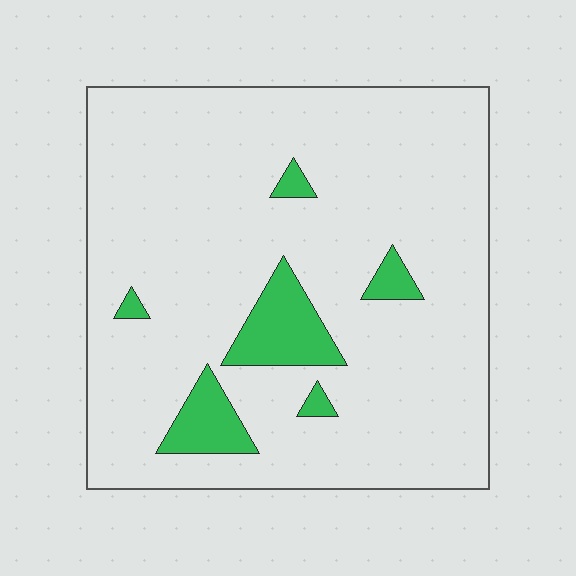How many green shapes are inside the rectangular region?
6.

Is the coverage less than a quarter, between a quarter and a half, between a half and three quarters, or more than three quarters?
Less than a quarter.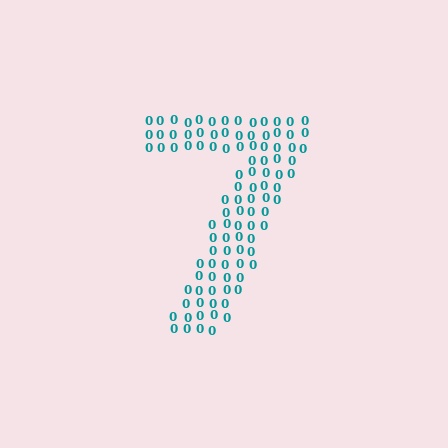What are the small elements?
The small elements are digit 0's.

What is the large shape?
The large shape is the digit 7.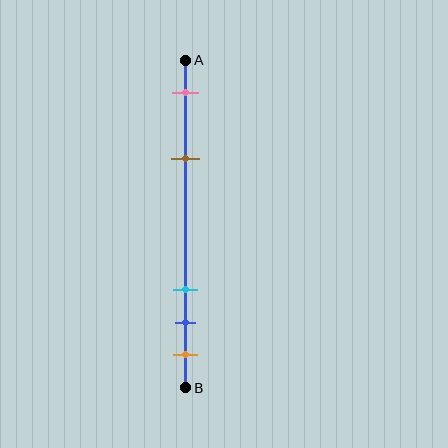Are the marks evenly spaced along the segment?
No, the marks are not evenly spaced.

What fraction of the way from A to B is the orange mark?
The orange mark is approximately 90% (0.9) of the way from A to B.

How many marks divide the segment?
There are 5 marks dividing the segment.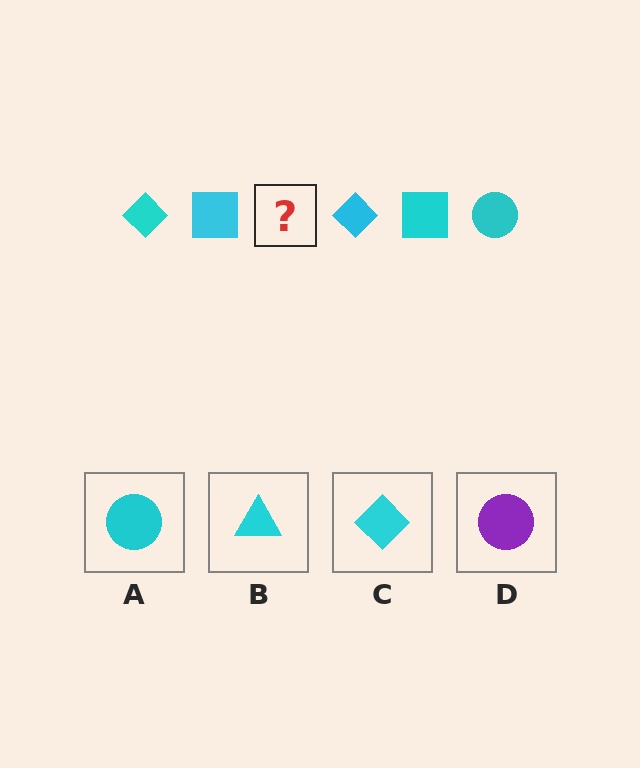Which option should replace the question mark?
Option A.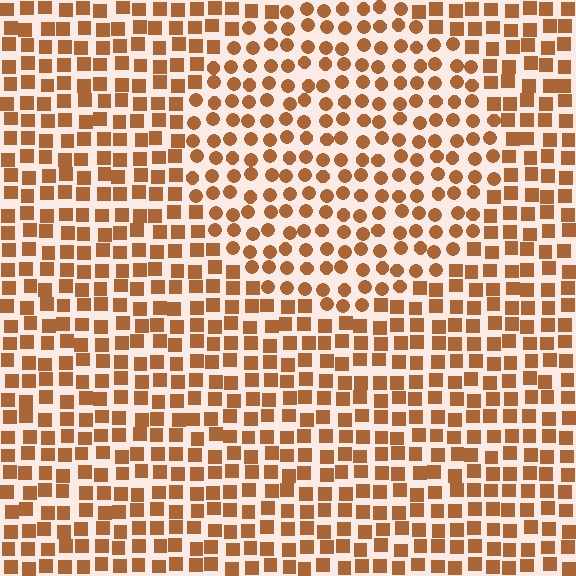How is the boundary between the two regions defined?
The boundary is defined by a change in element shape: circles inside vs. squares outside. All elements share the same color and spacing.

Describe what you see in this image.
The image is filled with small brown elements arranged in a uniform grid. A circle-shaped region contains circles, while the surrounding area contains squares. The boundary is defined purely by the change in element shape.